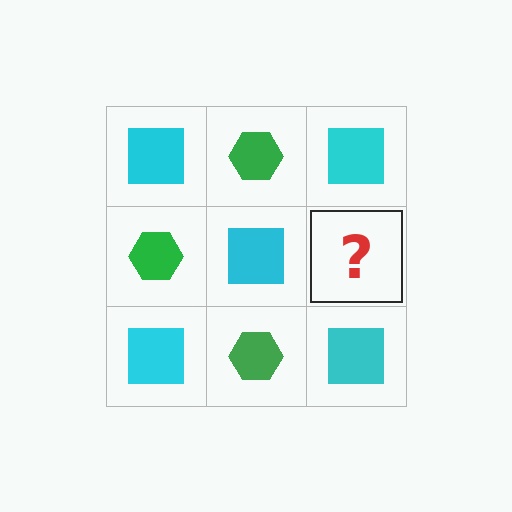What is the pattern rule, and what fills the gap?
The rule is that it alternates cyan square and green hexagon in a checkerboard pattern. The gap should be filled with a green hexagon.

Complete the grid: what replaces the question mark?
The question mark should be replaced with a green hexagon.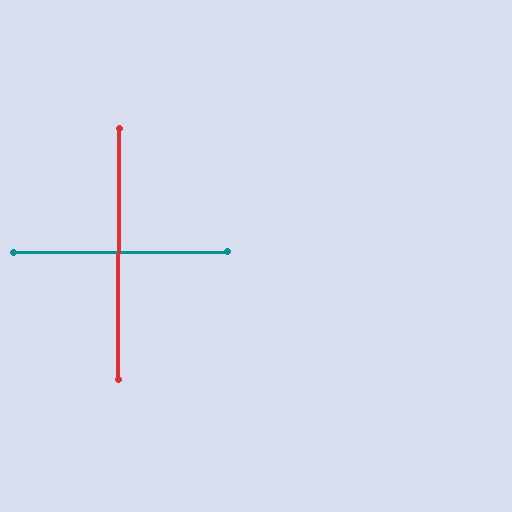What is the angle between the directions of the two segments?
Approximately 90 degrees.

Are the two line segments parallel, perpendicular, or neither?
Perpendicular — they meet at approximately 90°.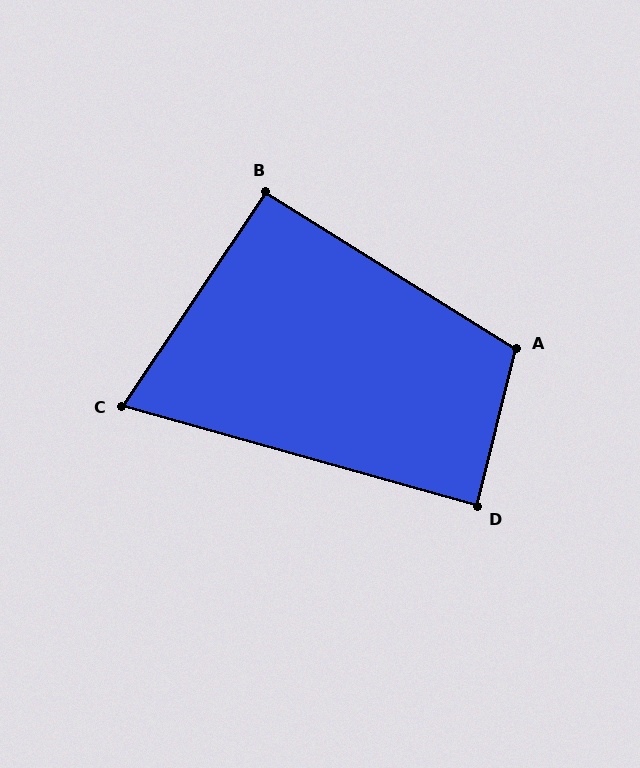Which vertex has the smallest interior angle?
C, at approximately 72 degrees.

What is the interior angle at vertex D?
Approximately 88 degrees (approximately right).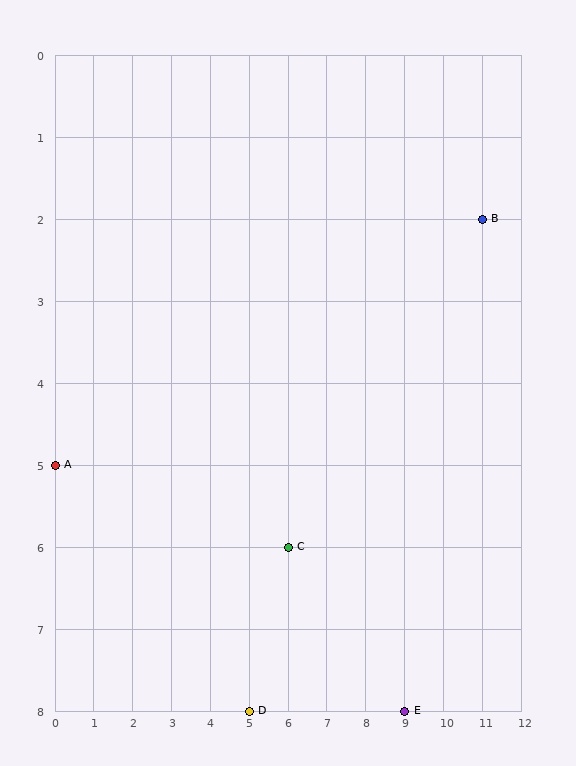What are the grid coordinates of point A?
Point A is at grid coordinates (0, 5).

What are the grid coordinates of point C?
Point C is at grid coordinates (6, 6).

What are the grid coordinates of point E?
Point E is at grid coordinates (9, 8).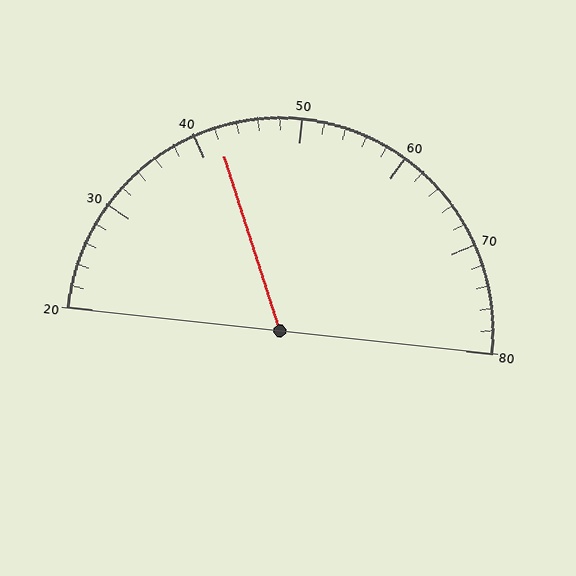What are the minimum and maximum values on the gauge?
The gauge ranges from 20 to 80.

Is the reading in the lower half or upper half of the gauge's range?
The reading is in the lower half of the range (20 to 80).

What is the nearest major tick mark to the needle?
The nearest major tick mark is 40.